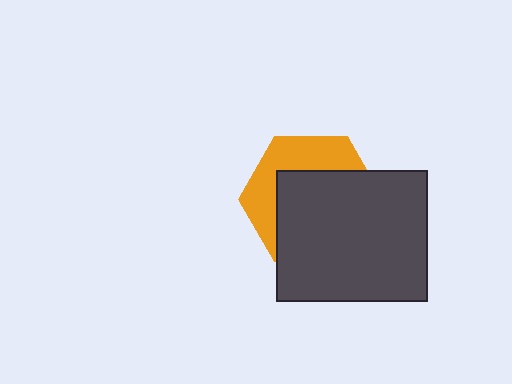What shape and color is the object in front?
The object in front is a dark gray rectangle.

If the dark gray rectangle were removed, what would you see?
You would see the complete orange hexagon.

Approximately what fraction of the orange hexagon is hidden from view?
Roughly 62% of the orange hexagon is hidden behind the dark gray rectangle.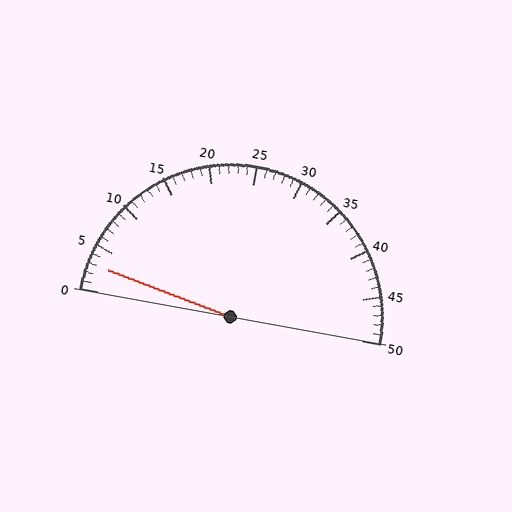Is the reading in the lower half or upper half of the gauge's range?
The reading is in the lower half of the range (0 to 50).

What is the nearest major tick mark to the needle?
The nearest major tick mark is 5.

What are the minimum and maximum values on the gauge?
The gauge ranges from 0 to 50.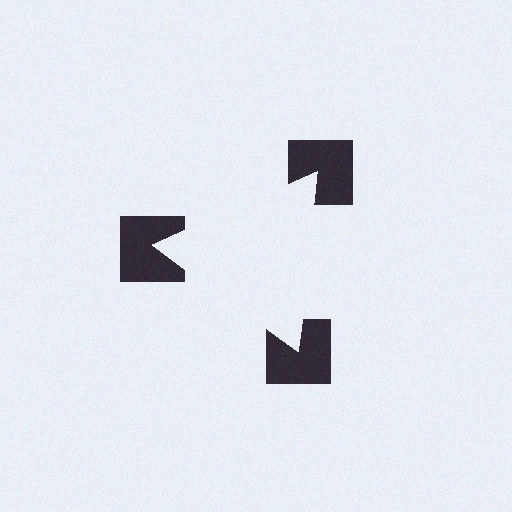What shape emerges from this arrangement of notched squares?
An illusory triangle — its edges are inferred from the aligned wedge cuts in the notched squares, not physically drawn.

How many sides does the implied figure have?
3 sides.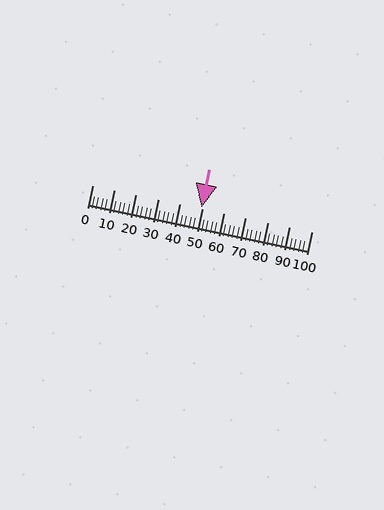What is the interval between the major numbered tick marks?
The major tick marks are spaced 10 units apart.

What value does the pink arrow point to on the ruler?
The pink arrow points to approximately 50.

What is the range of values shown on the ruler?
The ruler shows values from 0 to 100.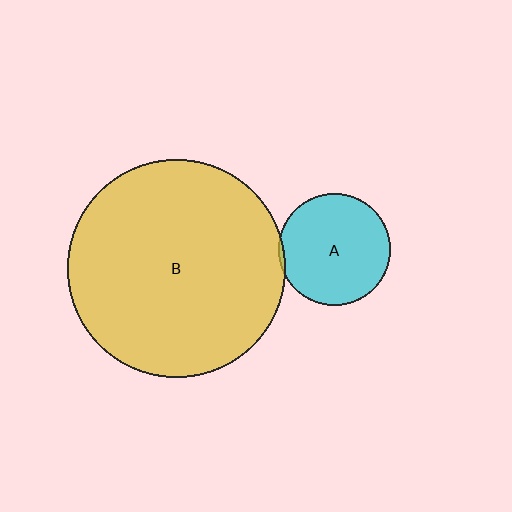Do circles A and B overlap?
Yes.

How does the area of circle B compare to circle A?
Approximately 3.8 times.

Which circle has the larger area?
Circle B (yellow).